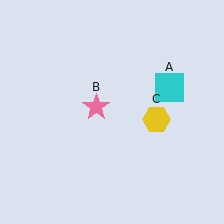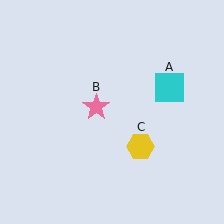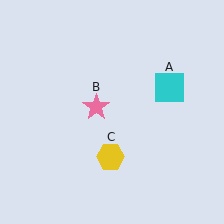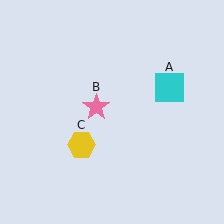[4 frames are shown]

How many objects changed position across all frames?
1 object changed position: yellow hexagon (object C).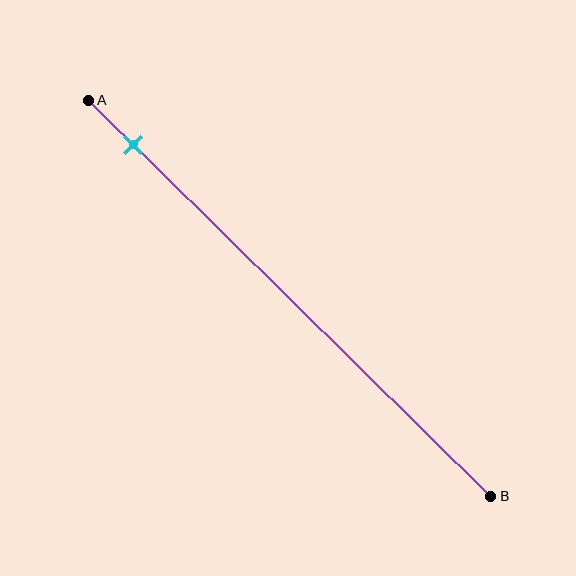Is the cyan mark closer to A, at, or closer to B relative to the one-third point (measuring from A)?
The cyan mark is closer to point A than the one-third point of segment AB.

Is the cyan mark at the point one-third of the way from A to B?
No, the mark is at about 10% from A, not at the 33% one-third point.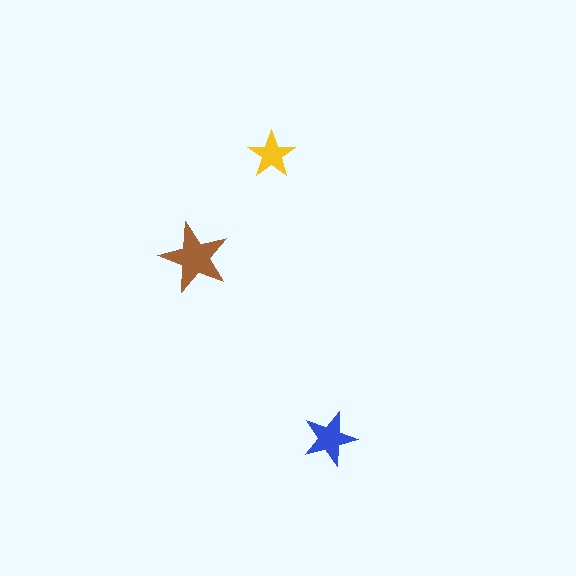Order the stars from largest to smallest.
the brown one, the blue one, the yellow one.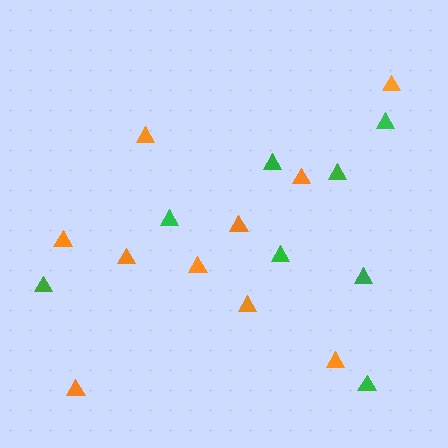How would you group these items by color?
There are 2 groups: one group of green triangles (8) and one group of orange triangles (10).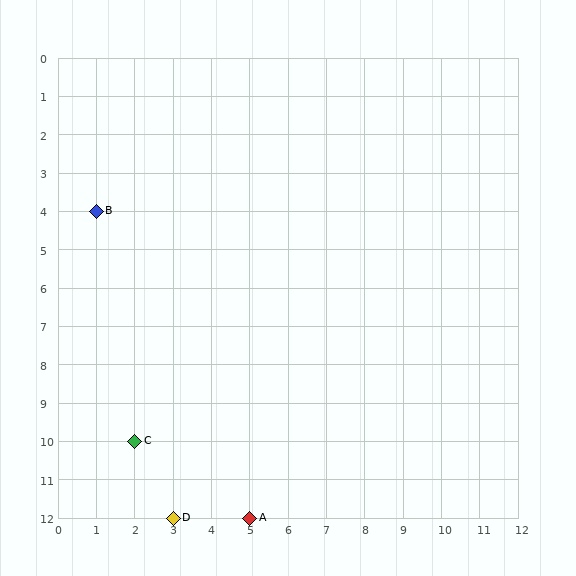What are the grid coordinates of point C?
Point C is at grid coordinates (2, 10).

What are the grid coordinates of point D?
Point D is at grid coordinates (3, 12).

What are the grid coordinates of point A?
Point A is at grid coordinates (5, 12).